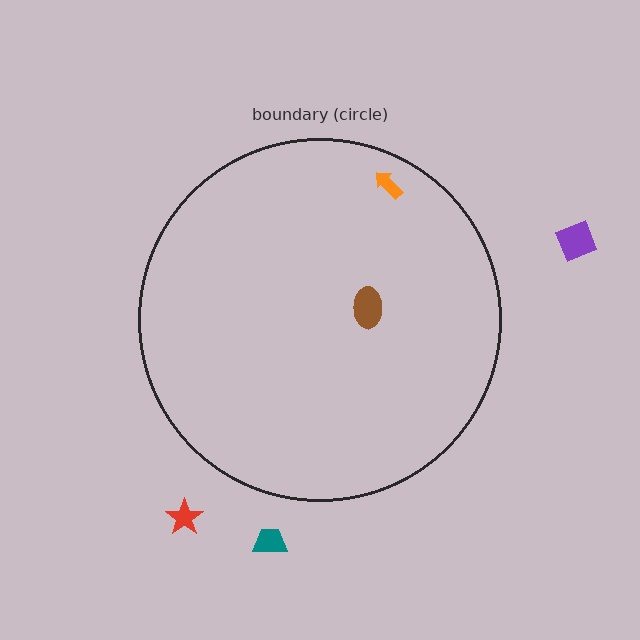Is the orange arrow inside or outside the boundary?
Inside.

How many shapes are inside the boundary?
2 inside, 3 outside.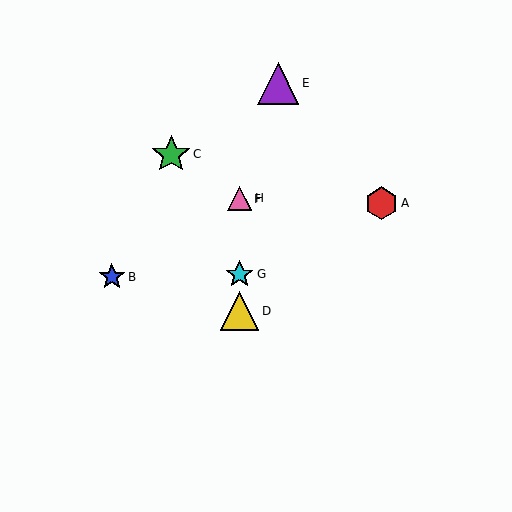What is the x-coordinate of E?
Object E is at x≈278.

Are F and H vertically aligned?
Yes, both are at x≈240.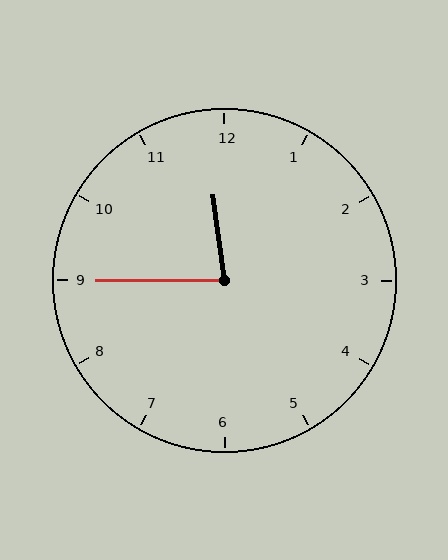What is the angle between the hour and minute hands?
Approximately 82 degrees.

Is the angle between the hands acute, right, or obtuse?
It is acute.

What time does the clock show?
11:45.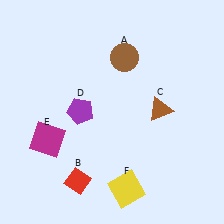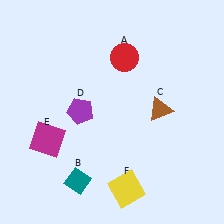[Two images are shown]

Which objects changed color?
A changed from brown to red. B changed from red to teal.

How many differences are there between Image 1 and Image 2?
There are 2 differences between the two images.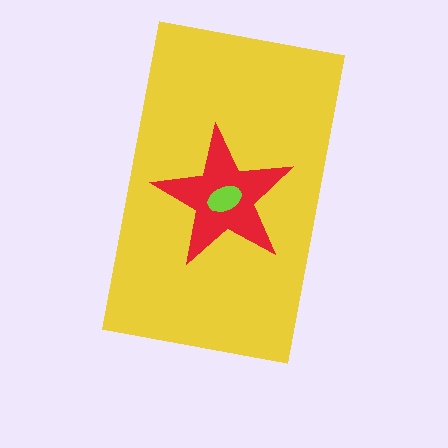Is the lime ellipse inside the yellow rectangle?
Yes.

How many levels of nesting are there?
3.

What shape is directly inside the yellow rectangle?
The red star.